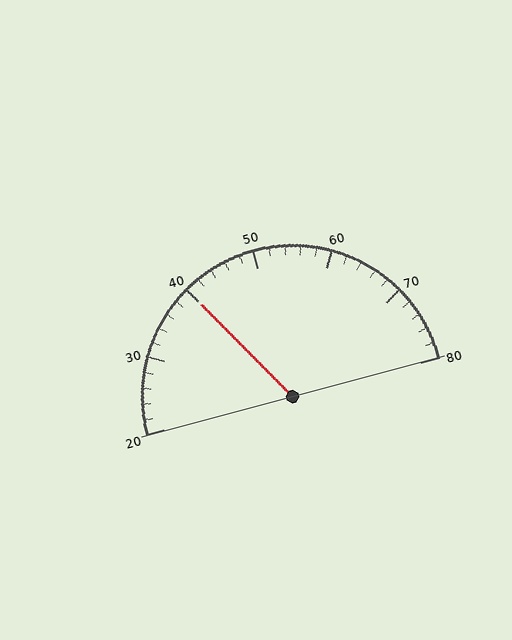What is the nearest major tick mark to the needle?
The nearest major tick mark is 40.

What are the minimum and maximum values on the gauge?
The gauge ranges from 20 to 80.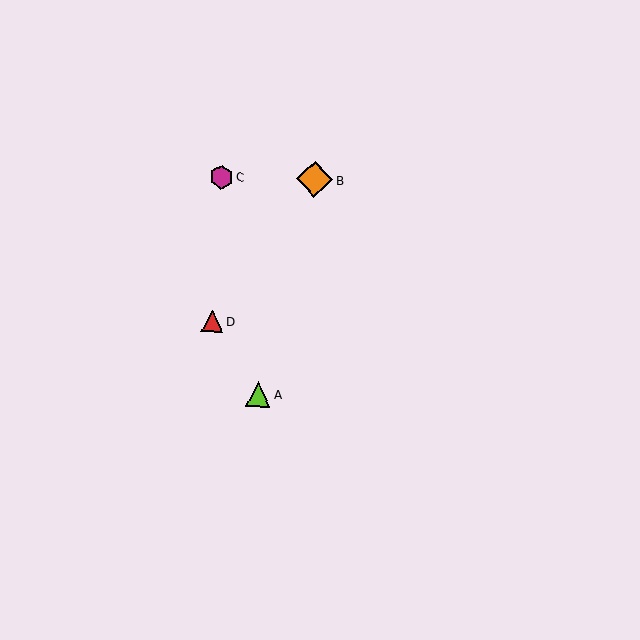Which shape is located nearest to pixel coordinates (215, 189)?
The magenta hexagon (labeled C) at (222, 177) is nearest to that location.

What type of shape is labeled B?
Shape B is an orange diamond.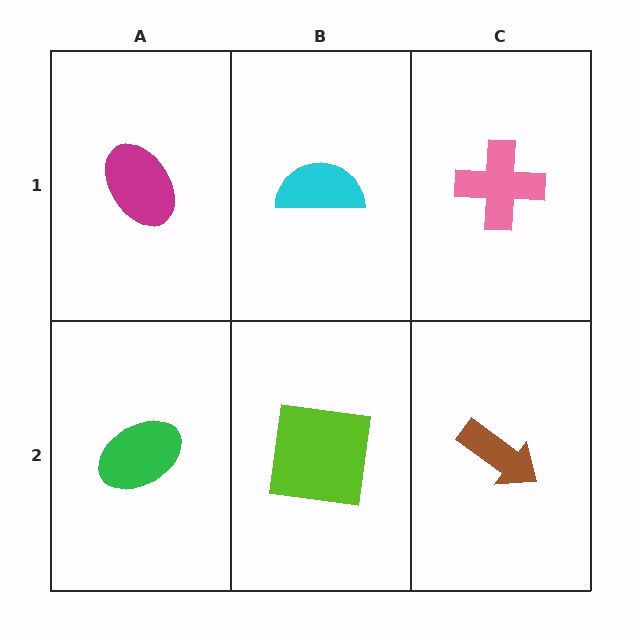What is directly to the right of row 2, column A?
A lime square.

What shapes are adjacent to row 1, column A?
A green ellipse (row 2, column A), a cyan semicircle (row 1, column B).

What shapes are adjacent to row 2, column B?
A cyan semicircle (row 1, column B), a green ellipse (row 2, column A), a brown arrow (row 2, column C).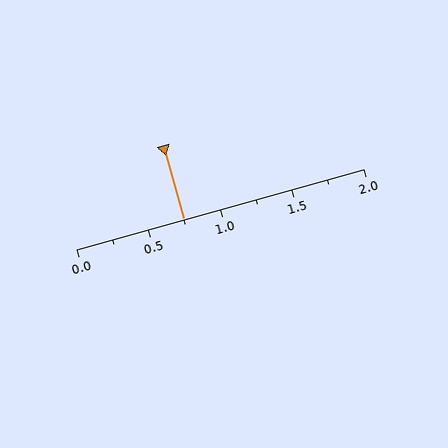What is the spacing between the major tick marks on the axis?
The major ticks are spaced 0.5 apart.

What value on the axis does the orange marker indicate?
The marker indicates approximately 0.75.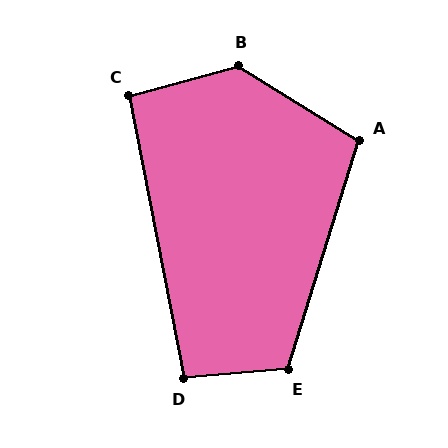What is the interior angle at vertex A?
Approximately 105 degrees (obtuse).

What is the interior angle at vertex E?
Approximately 112 degrees (obtuse).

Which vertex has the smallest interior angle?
C, at approximately 95 degrees.